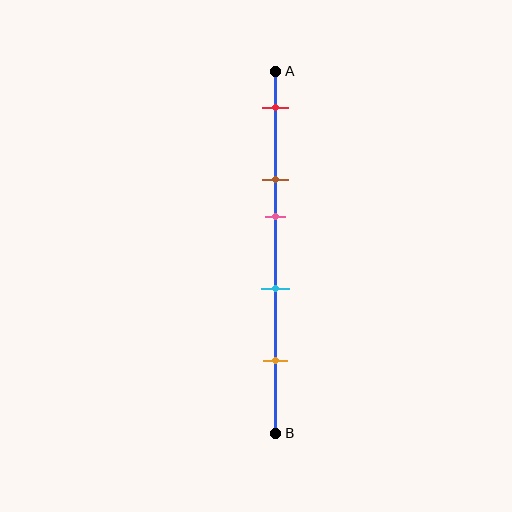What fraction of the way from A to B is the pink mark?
The pink mark is approximately 40% (0.4) of the way from A to B.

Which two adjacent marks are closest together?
The brown and pink marks are the closest adjacent pair.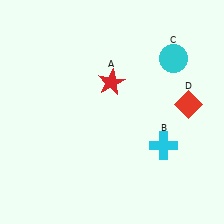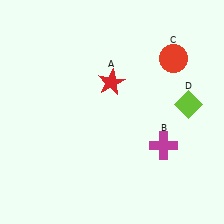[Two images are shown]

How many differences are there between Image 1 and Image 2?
There are 3 differences between the two images.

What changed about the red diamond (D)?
In Image 1, D is red. In Image 2, it changed to lime.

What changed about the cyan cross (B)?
In Image 1, B is cyan. In Image 2, it changed to magenta.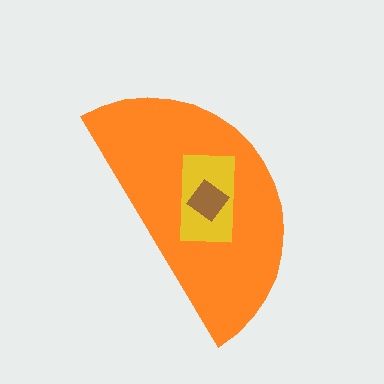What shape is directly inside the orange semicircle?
The yellow rectangle.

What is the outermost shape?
The orange semicircle.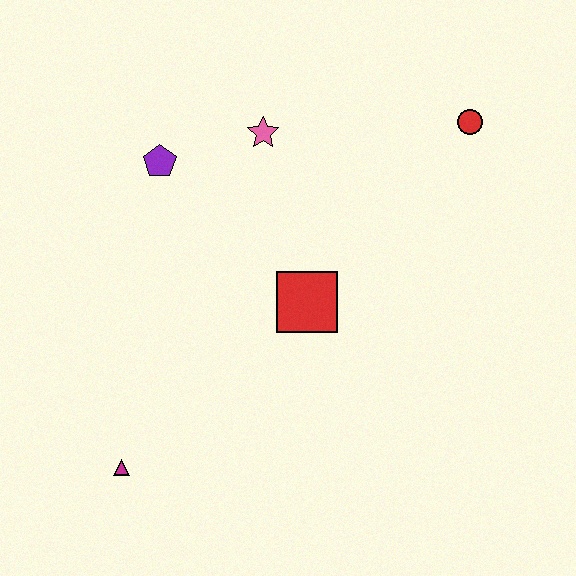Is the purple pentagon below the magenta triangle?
No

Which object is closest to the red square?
The pink star is closest to the red square.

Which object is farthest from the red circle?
The magenta triangle is farthest from the red circle.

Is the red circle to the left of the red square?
No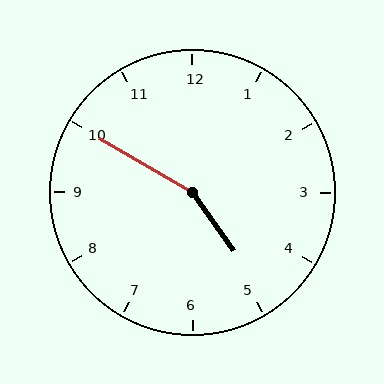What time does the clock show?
4:50.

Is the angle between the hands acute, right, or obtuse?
It is obtuse.